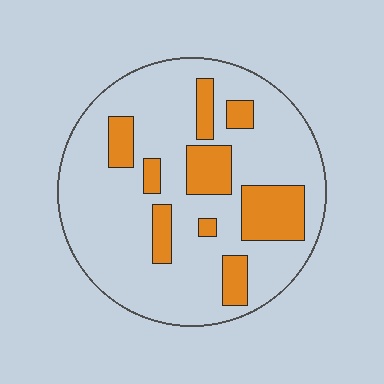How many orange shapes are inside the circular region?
9.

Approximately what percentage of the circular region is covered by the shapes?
Approximately 20%.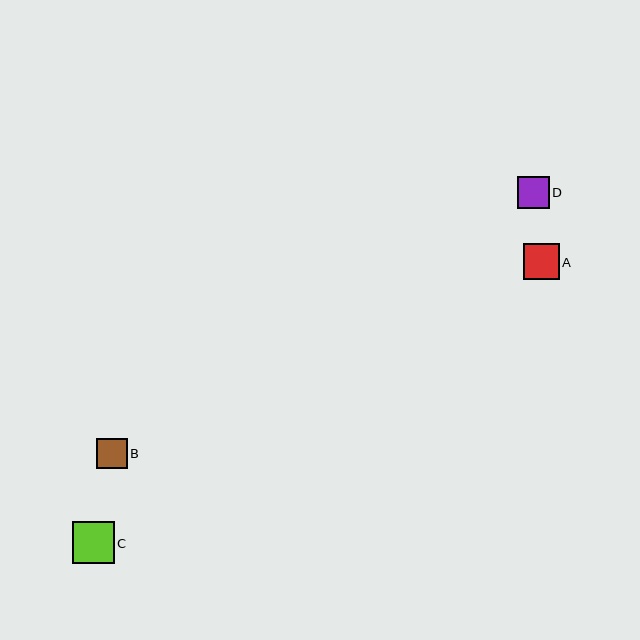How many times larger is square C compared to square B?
Square C is approximately 1.4 times the size of square B.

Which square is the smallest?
Square B is the smallest with a size of approximately 31 pixels.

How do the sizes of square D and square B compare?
Square D and square B are approximately the same size.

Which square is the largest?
Square C is the largest with a size of approximately 42 pixels.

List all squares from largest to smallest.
From largest to smallest: C, A, D, B.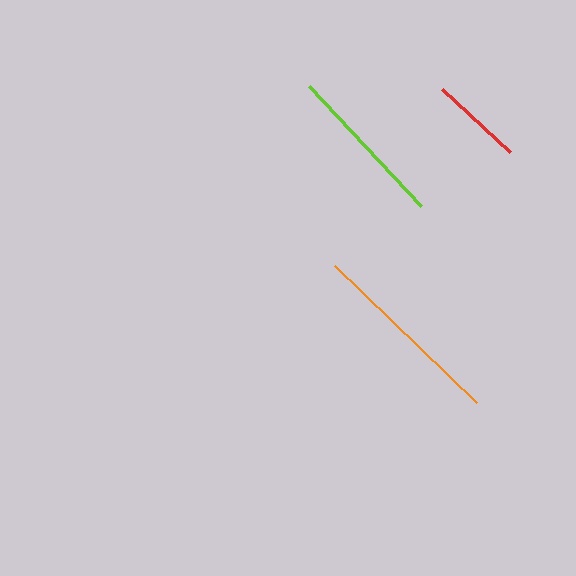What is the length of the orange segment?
The orange segment is approximately 197 pixels long.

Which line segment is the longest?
The orange line is the longest at approximately 197 pixels.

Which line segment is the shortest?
The red line is the shortest at approximately 93 pixels.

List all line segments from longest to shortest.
From longest to shortest: orange, lime, red.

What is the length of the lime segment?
The lime segment is approximately 164 pixels long.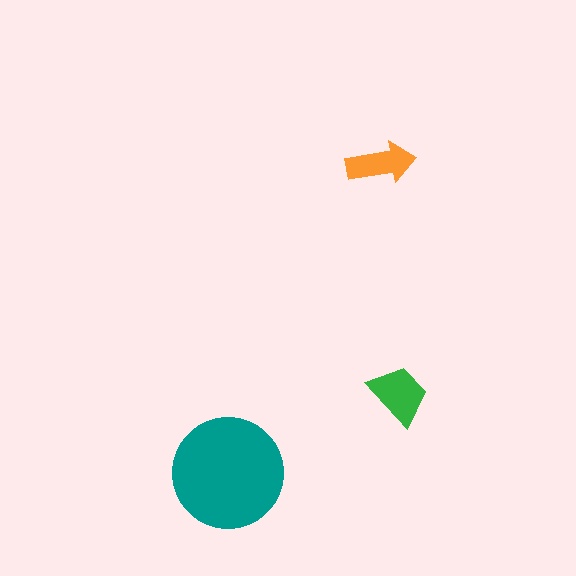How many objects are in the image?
There are 3 objects in the image.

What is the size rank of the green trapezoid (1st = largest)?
2nd.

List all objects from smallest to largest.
The orange arrow, the green trapezoid, the teal circle.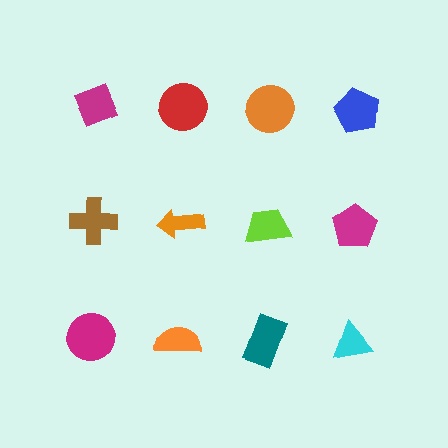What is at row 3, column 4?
A cyan triangle.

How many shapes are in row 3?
4 shapes.